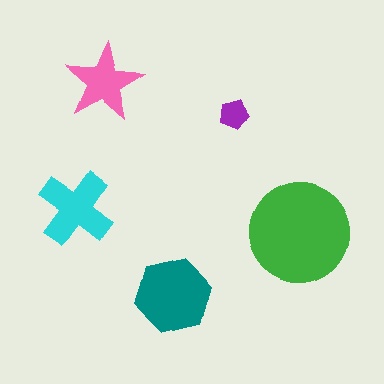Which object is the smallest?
The purple pentagon.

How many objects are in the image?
There are 5 objects in the image.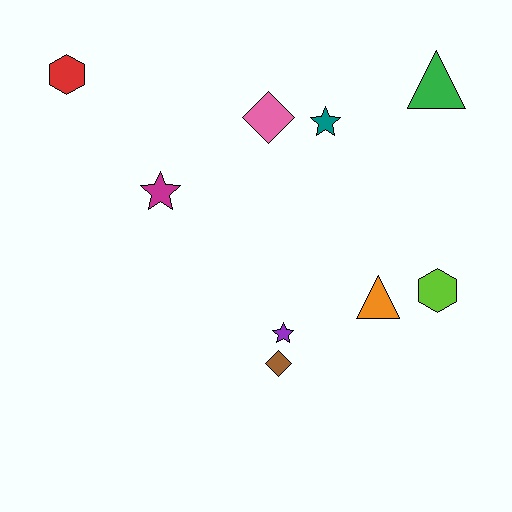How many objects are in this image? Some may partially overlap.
There are 9 objects.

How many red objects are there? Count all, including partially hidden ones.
There is 1 red object.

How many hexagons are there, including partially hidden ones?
There are 2 hexagons.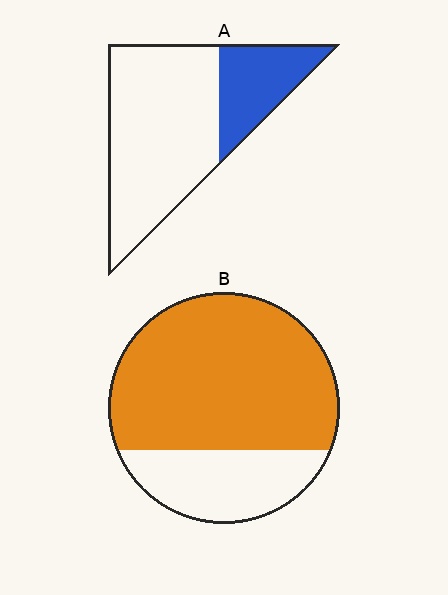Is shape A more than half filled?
No.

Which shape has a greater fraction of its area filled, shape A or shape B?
Shape B.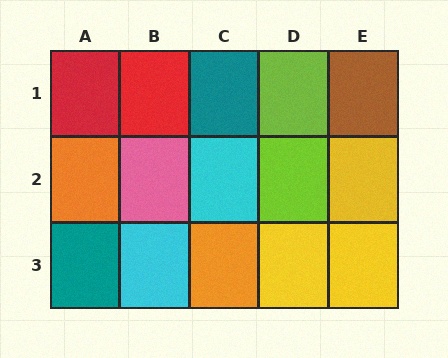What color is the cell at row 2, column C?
Cyan.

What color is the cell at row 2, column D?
Lime.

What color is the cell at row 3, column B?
Cyan.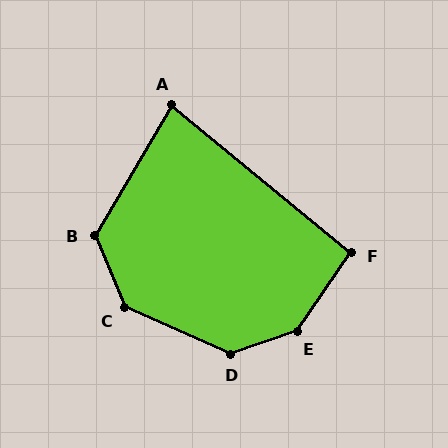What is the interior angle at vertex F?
Approximately 95 degrees (obtuse).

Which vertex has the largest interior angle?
E, at approximately 143 degrees.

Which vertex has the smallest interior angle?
A, at approximately 81 degrees.